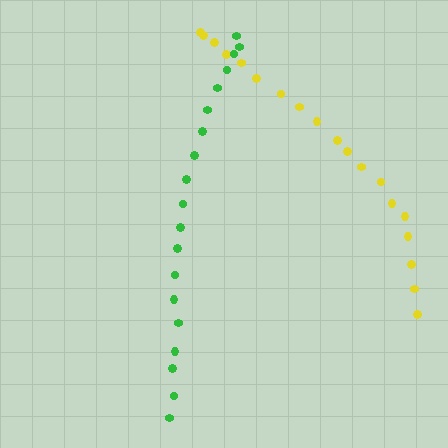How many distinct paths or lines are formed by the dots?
There are 2 distinct paths.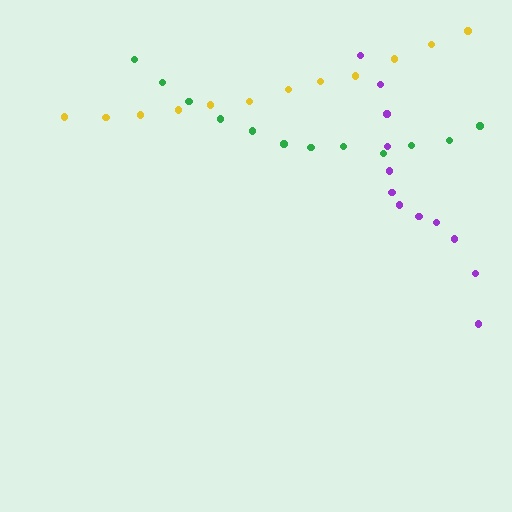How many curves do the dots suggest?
There are 3 distinct paths.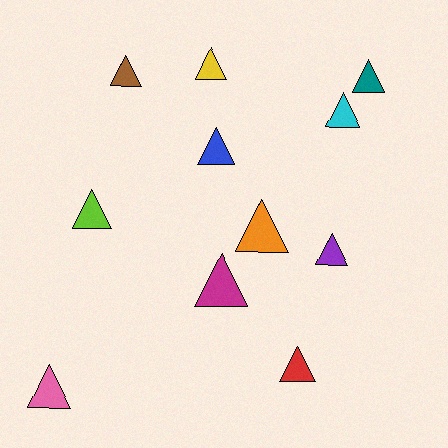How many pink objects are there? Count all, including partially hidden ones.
There is 1 pink object.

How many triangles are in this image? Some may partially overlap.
There are 11 triangles.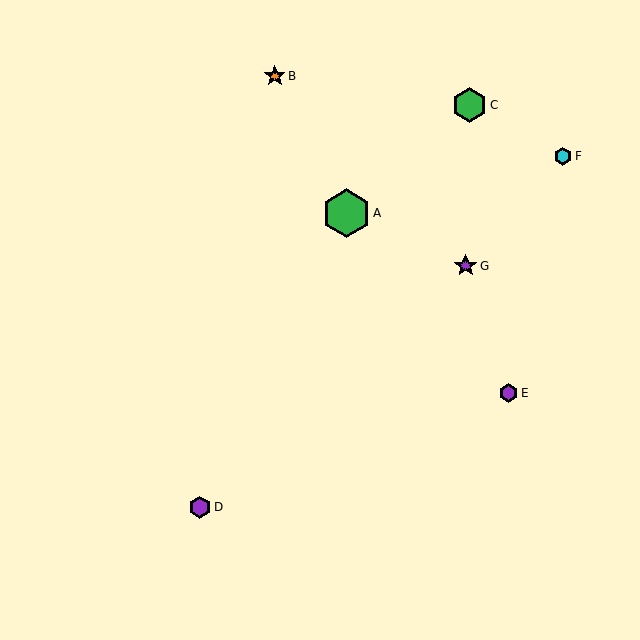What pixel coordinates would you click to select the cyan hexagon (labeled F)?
Click at (563, 156) to select the cyan hexagon F.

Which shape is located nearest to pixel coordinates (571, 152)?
The cyan hexagon (labeled F) at (563, 156) is nearest to that location.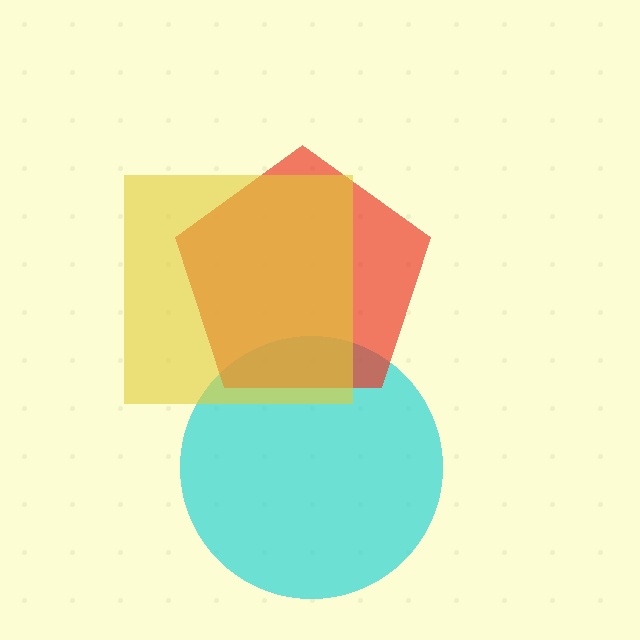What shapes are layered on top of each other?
The layered shapes are: a cyan circle, a red pentagon, a yellow square.